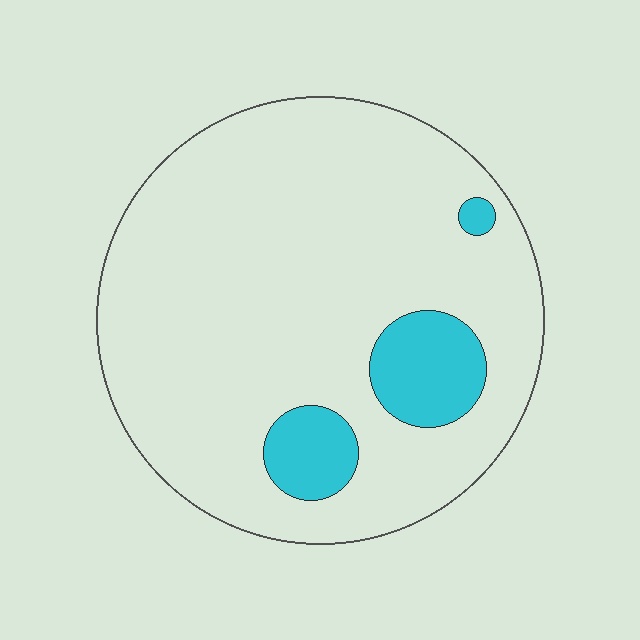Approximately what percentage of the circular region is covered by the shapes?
Approximately 10%.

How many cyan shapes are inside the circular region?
3.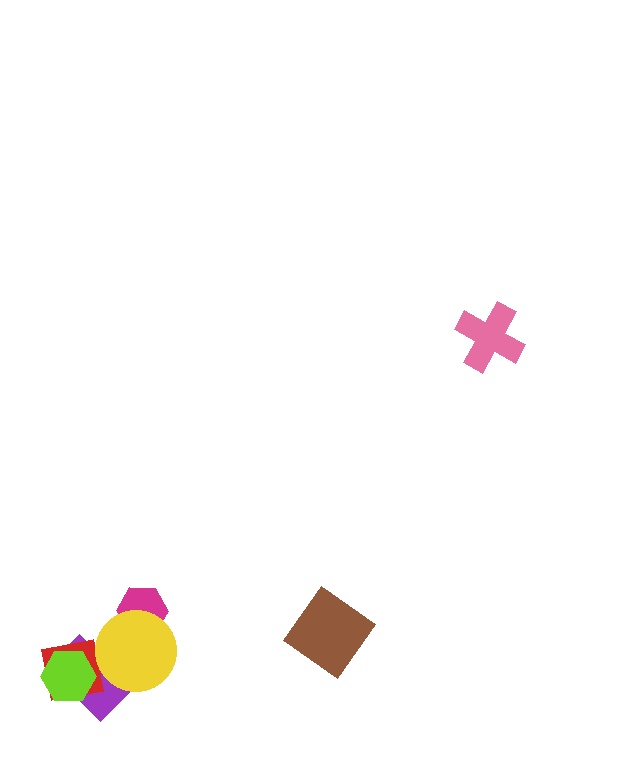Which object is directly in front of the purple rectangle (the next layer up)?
The red square is directly in front of the purple rectangle.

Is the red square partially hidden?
Yes, it is partially covered by another shape.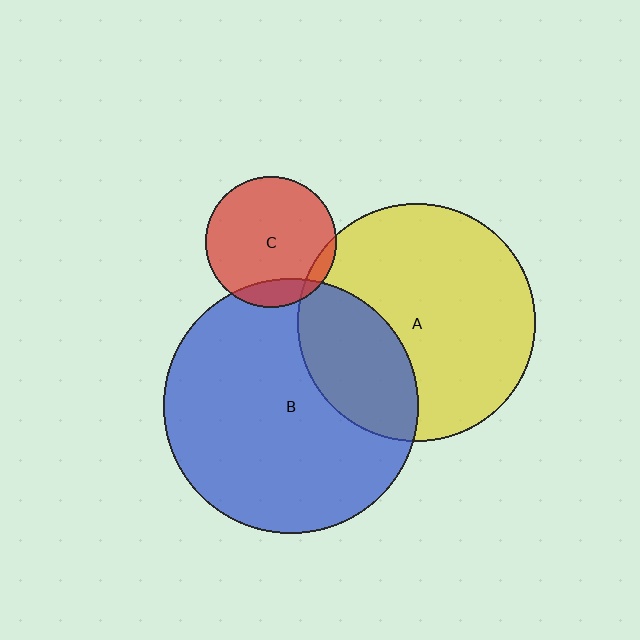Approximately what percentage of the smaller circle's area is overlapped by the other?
Approximately 5%.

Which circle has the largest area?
Circle B (blue).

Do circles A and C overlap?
Yes.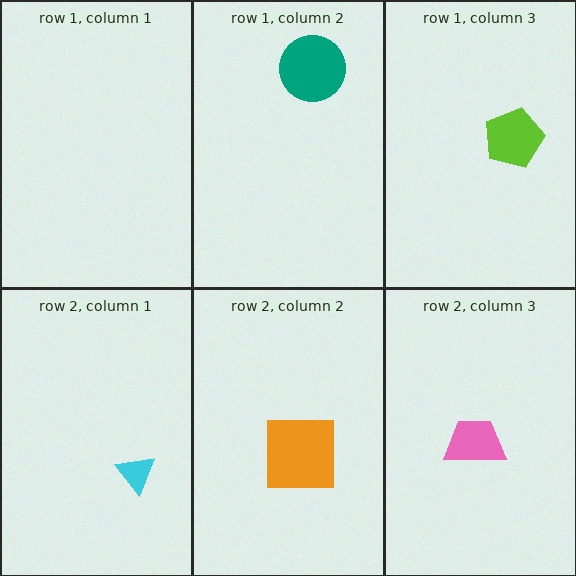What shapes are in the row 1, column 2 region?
The teal circle.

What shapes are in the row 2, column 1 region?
The cyan triangle.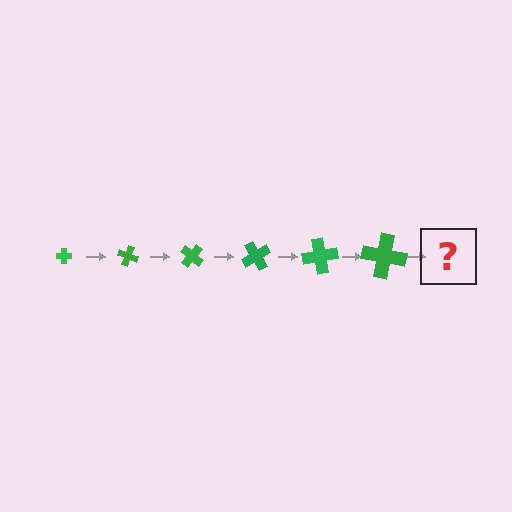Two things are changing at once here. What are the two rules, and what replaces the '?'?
The two rules are that the cross grows larger each step and it rotates 20 degrees each step. The '?' should be a cross, larger than the previous one and rotated 120 degrees from the start.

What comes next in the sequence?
The next element should be a cross, larger than the previous one and rotated 120 degrees from the start.